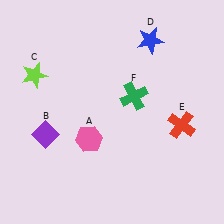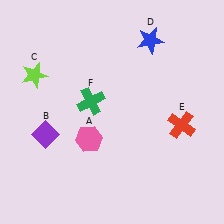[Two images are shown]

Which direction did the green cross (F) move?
The green cross (F) moved left.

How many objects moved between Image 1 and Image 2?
1 object moved between the two images.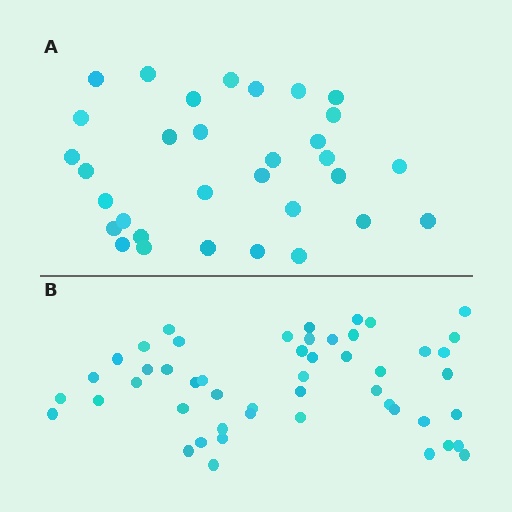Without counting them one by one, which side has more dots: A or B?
Region B (the bottom region) has more dots.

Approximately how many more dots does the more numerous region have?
Region B has approximately 20 more dots than region A.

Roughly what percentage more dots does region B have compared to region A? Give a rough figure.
About 55% more.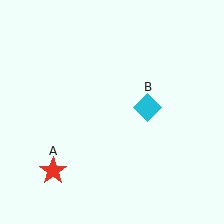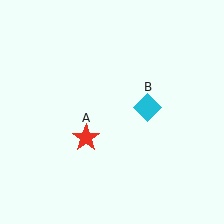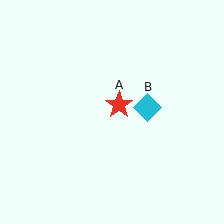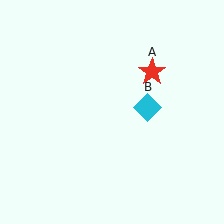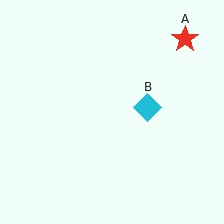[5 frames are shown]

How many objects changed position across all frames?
1 object changed position: red star (object A).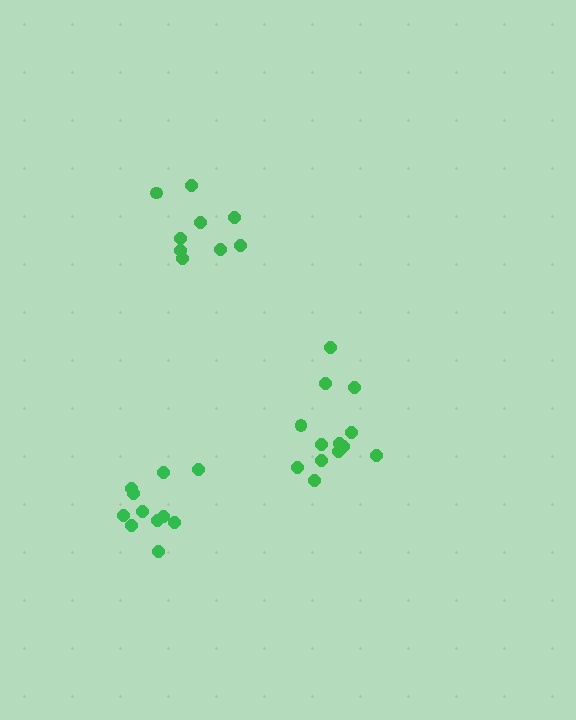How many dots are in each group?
Group 1: 13 dots, Group 2: 9 dots, Group 3: 11 dots (33 total).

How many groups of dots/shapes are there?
There are 3 groups.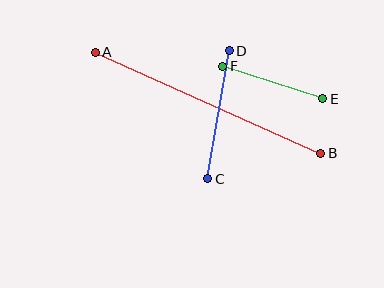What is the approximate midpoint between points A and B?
The midpoint is at approximately (208, 103) pixels.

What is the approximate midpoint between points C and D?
The midpoint is at approximately (219, 115) pixels.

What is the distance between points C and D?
The distance is approximately 129 pixels.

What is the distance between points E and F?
The distance is approximately 105 pixels.